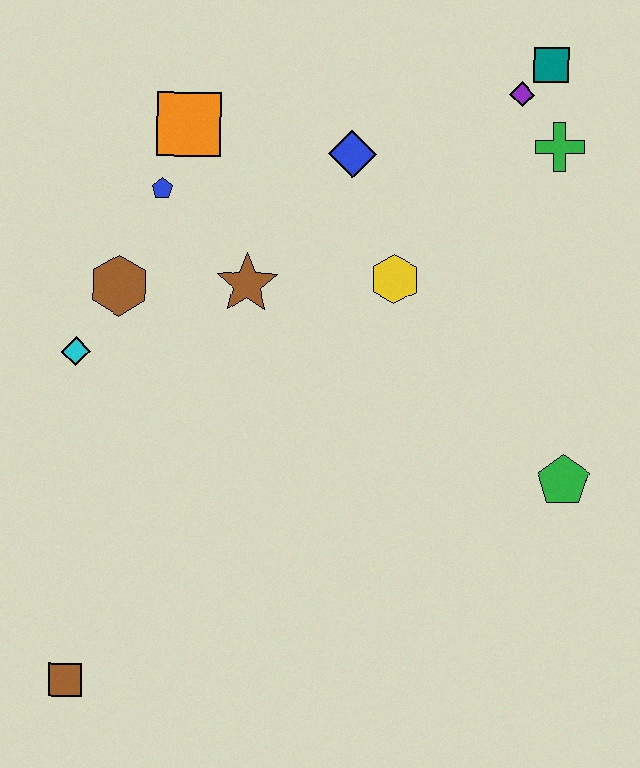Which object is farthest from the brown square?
The teal square is farthest from the brown square.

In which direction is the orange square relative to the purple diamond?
The orange square is to the left of the purple diamond.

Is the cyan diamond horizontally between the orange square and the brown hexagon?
No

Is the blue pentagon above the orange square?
No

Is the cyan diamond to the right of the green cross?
No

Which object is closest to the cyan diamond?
The brown hexagon is closest to the cyan diamond.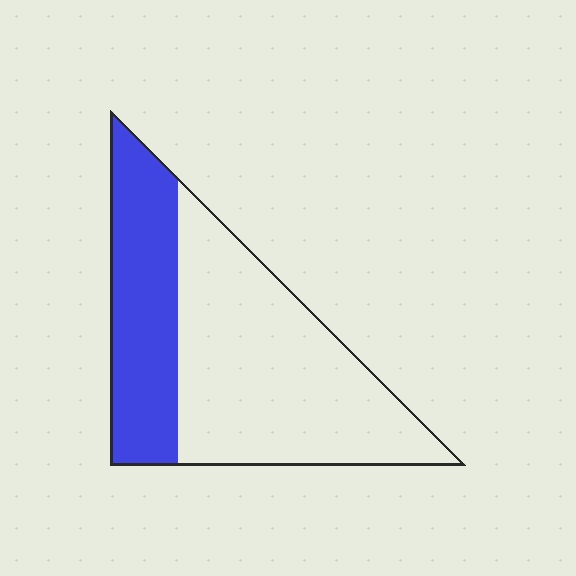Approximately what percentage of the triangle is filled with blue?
Approximately 35%.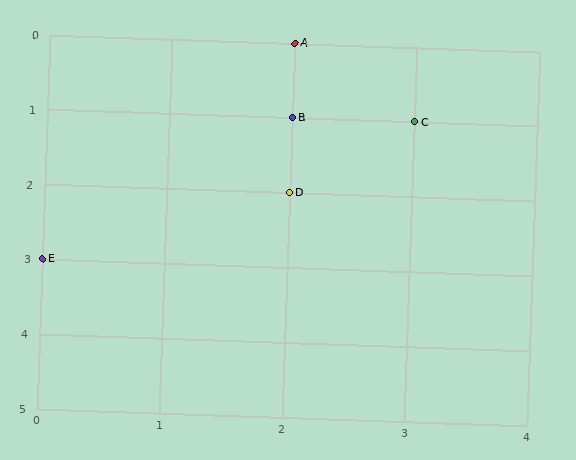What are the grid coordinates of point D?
Point D is at grid coordinates (2, 2).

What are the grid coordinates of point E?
Point E is at grid coordinates (0, 3).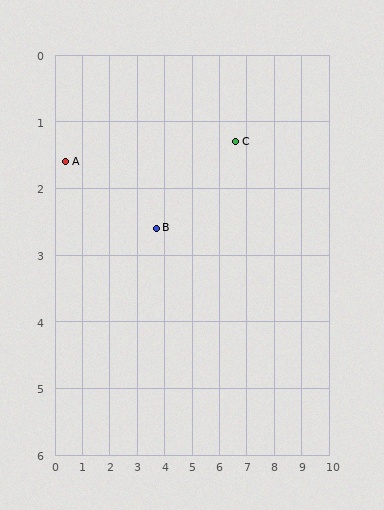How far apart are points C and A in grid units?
Points C and A are about 6.2 grid units apart.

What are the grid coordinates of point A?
Point A is at approximately (0.4, 1.6).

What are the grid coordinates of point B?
Point B is at approximately (3.7, 2.6).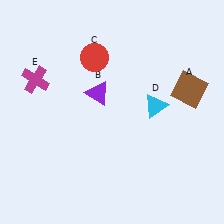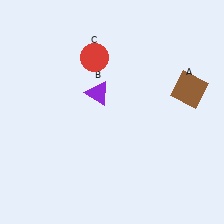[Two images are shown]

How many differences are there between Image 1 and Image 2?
There are 2 differences between the two images.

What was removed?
The magenta cross (E), the cyan triangle (D) were removed in Image 2.